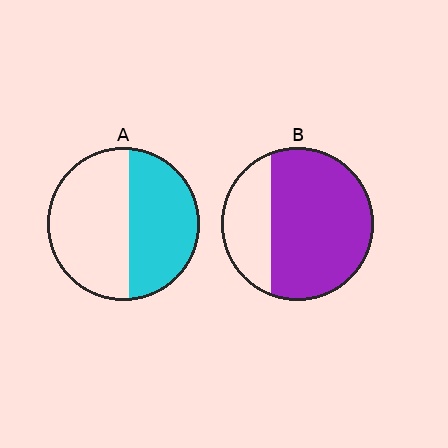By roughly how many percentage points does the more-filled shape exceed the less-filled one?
By roughly 25 percentage points (B over A).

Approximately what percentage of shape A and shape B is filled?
A is approximately 45% and B is approximately 70%.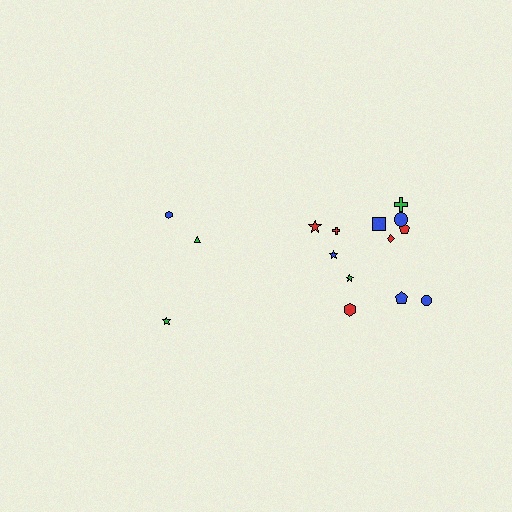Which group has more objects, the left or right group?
The right group.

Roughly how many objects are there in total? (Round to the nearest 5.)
Roughly 15 objects in total.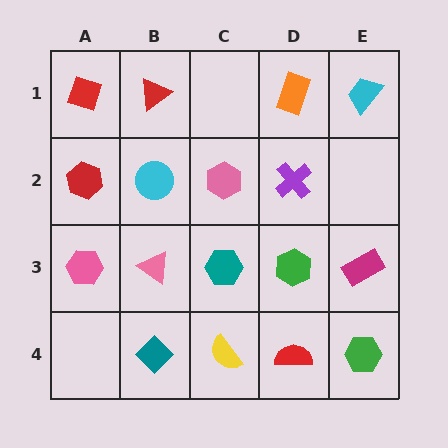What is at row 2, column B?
A cyan circle.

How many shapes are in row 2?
4 shapes.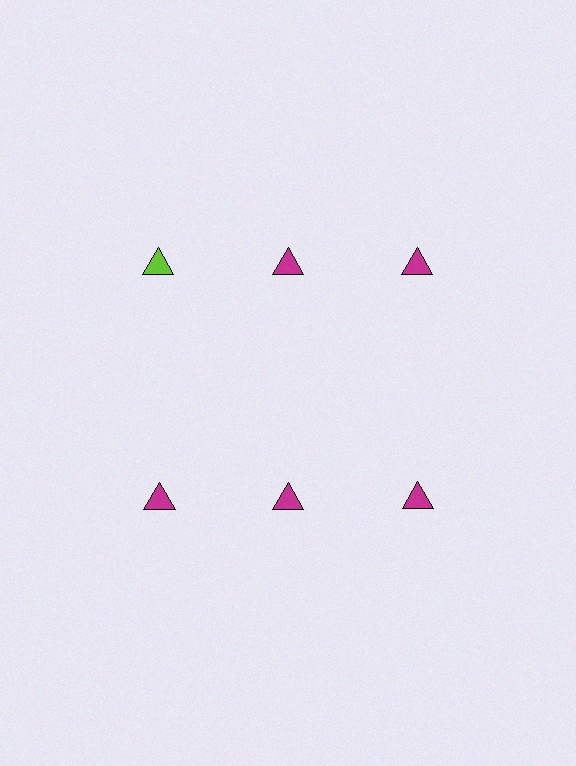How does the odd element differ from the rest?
It has a different color: lime instead of magenta.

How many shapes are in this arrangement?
There are 6 shapes arranged in a grid pattern.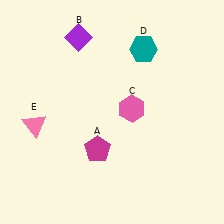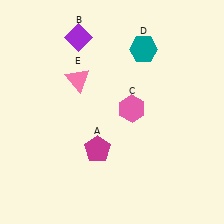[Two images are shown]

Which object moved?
The pink triangle (E) moved up.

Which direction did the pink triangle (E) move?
The pink triangle (E) moved up.